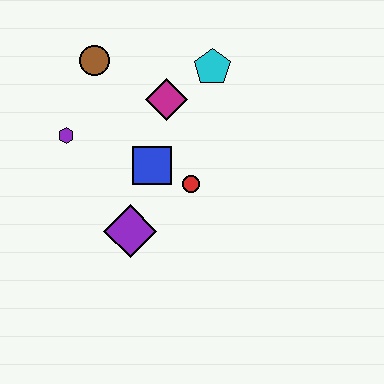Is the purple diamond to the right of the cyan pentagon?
No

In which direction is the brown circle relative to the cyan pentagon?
The brown circle is to the left of the cyan pentagon.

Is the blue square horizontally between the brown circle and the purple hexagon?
No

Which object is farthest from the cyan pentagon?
The purple diamond is farthest from the cyan pentagon.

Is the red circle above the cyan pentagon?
No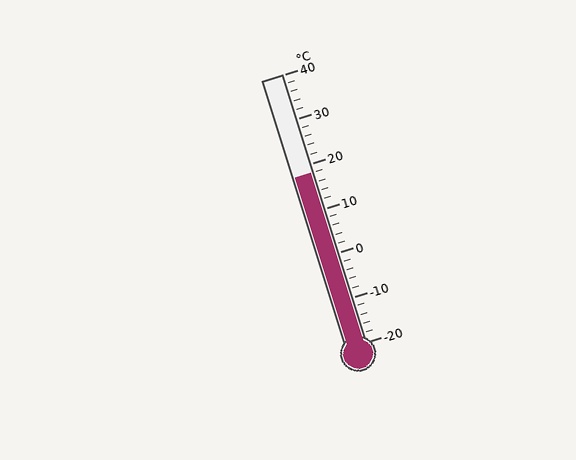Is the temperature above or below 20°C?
The temperature is below 20°C.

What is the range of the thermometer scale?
The thermometer scale ranges from -20°C to 40°C.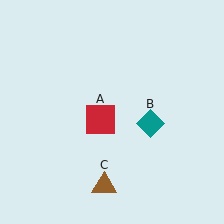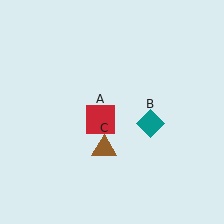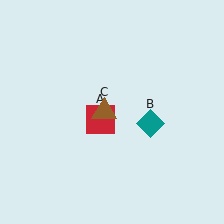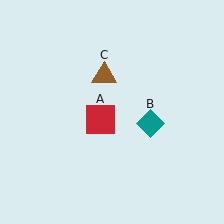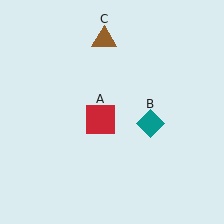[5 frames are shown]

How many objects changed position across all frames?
1 object changed position: brown triangle (object C).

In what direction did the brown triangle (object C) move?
The brown triangle (object C) moved up.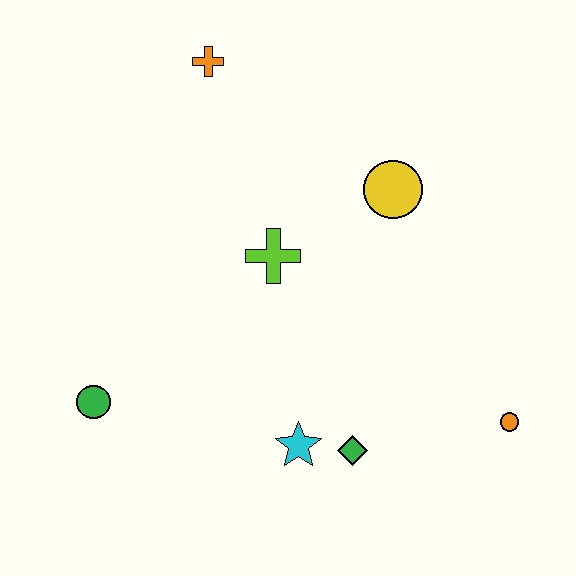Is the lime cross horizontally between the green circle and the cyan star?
Yes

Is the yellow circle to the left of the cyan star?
No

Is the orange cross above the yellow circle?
Yes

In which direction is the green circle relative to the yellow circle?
The green circle is to the left of the yellow circle.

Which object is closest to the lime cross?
The yellow circle is closest to the lime cross.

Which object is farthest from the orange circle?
The orange cross is farthest from the orange circle.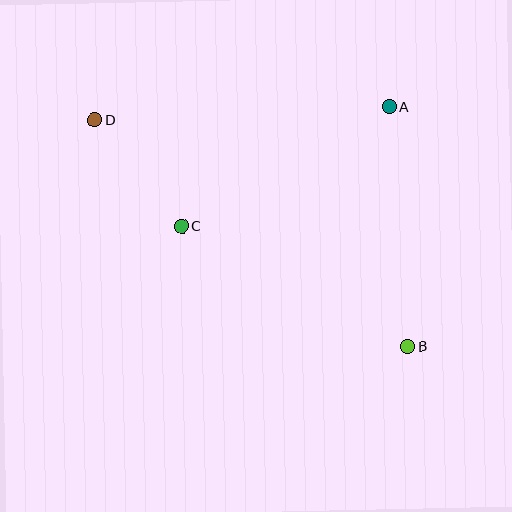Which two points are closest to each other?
Points C and D are closest to each other.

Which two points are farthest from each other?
Points B and D are farthest from each other.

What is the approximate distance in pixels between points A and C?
The distance between A and C is approximately 239 pixels.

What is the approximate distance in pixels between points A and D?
The distance between A and D is approximately 294 pixels.